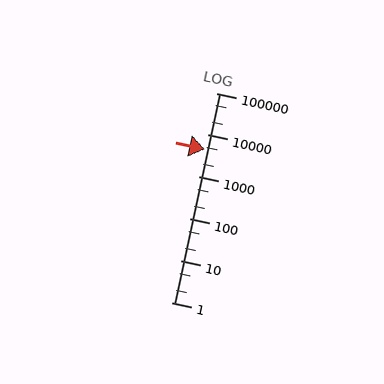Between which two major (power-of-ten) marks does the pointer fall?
The pointer is between 1000 and 10000.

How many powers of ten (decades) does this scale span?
The scale spans 5 decades, from 1 to 100000.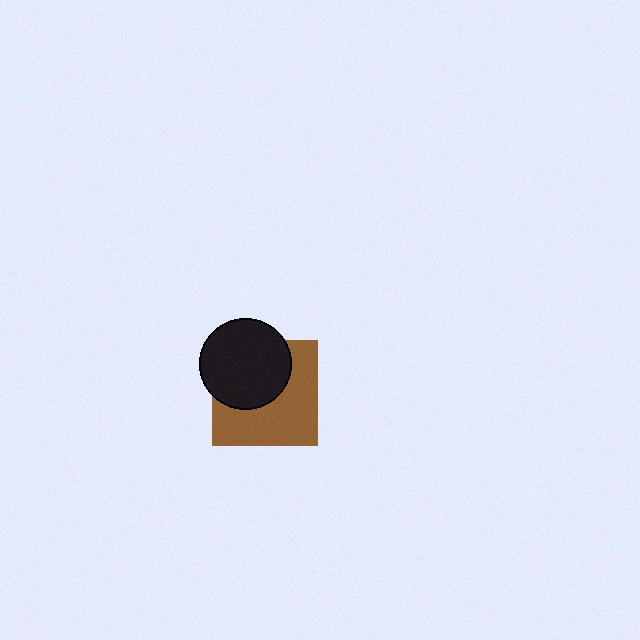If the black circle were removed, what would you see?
You would see the complete brown square.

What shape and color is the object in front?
The object in front is a black circle.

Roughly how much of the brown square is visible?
About half of it is visible (roughly 56%).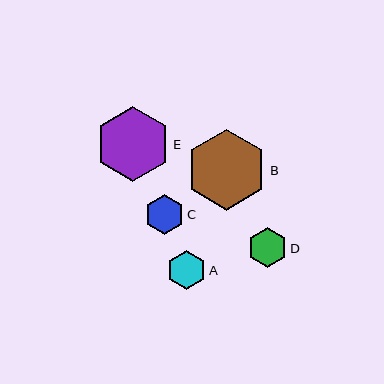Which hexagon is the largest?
Hexagon B is the largest with a size of approximately 81 pixels.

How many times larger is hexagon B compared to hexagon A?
Hexagon B is approximately 2.1 times the size of hexagon A.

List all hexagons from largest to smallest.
From largest to smallest: B, E, D, C, A.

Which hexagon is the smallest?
Hexagon A is the smallest with a size of approximately 39 pixels.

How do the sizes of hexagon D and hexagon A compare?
Hexagon D and hexagon A are approximately the same size.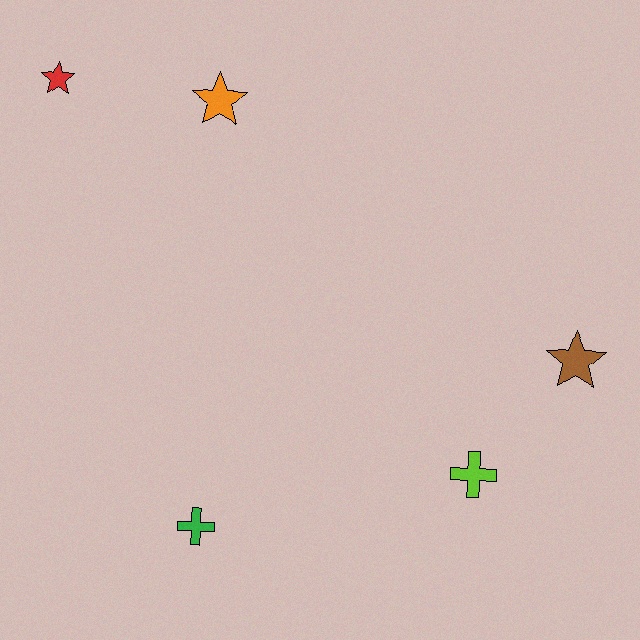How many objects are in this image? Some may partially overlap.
There are 5 objects.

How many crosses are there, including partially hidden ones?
There are 2 crosses.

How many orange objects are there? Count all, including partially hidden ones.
There is 1 orange object.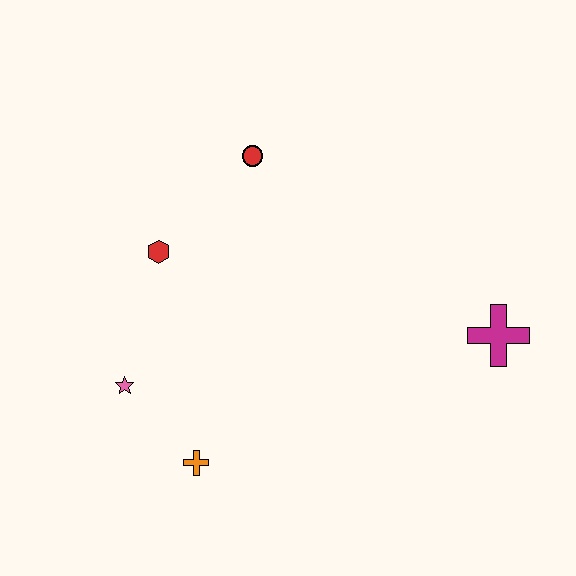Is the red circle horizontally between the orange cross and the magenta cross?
Yes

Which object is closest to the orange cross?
The pink star is closest to the orange cross.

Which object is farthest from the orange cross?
The magenta cross is farthest from the orange cross.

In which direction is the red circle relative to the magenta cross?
The red circle is to the left of the magenta cross.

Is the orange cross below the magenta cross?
Yes